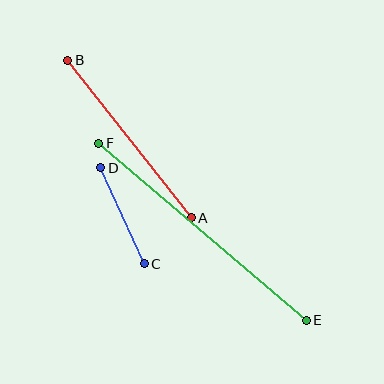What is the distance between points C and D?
The distance is approximately 105 pixels.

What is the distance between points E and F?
The distance is approximately 273 pixels.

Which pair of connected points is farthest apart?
Points E and F are farthest apart.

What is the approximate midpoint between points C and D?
The midpoint is at approximately (123, 216) pixels.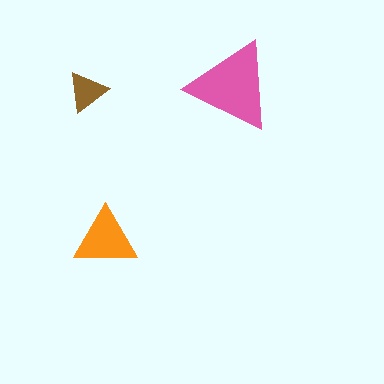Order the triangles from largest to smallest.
the pink one, the orange one, the brown one.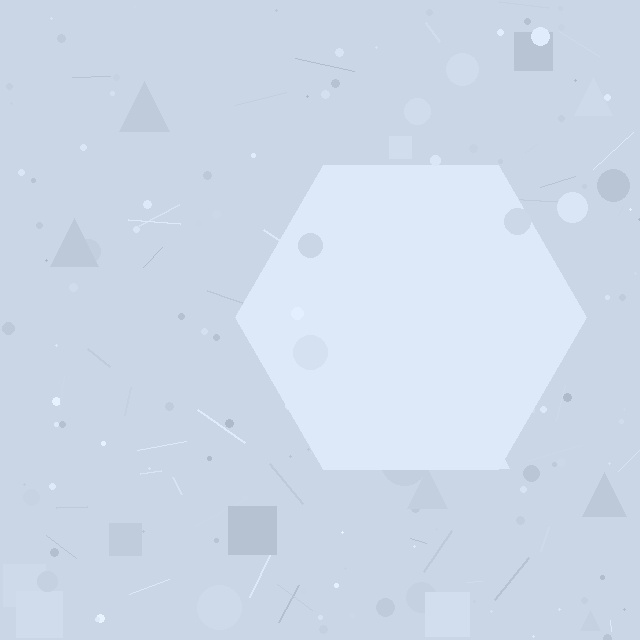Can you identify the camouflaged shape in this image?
The camouflaged shape is a hexagon.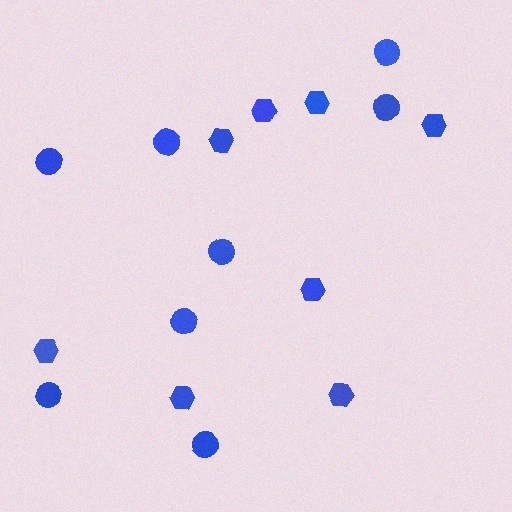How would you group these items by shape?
There are 2 groups: one group of circles (8) and one group of hexagons (8).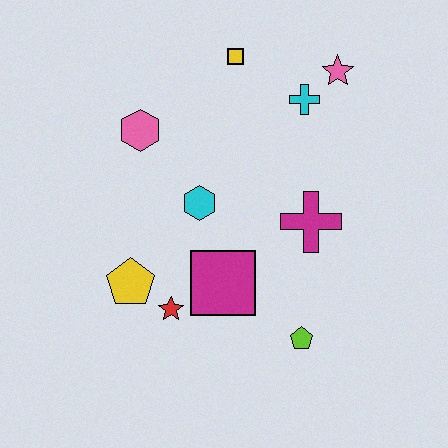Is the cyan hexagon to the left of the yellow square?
Yes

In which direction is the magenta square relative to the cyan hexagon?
The magenta square is below the cyan hexagon.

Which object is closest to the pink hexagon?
The cyan hexagon is closest to the pink hexagon.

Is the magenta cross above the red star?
Yes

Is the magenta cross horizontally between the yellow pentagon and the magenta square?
No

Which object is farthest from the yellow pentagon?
The pink star is farthest from the yellow pentagon.